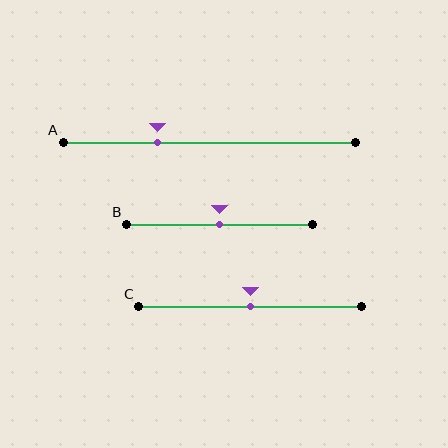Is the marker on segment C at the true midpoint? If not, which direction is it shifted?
Yes, the marker on segment C is at the true midpoint.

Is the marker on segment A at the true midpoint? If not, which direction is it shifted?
No, the marker on segment A is shifted to the left by about 18% of the segment length.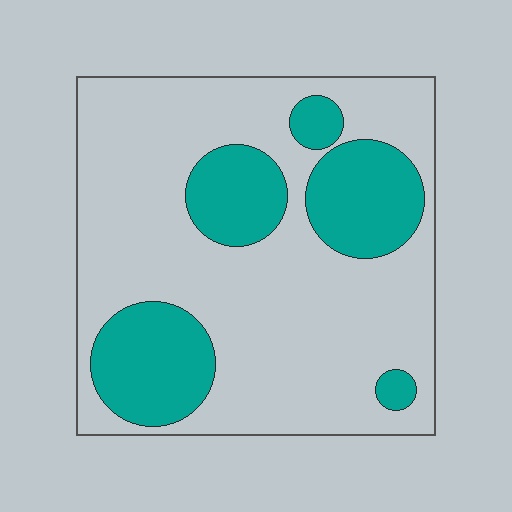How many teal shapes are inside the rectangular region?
5.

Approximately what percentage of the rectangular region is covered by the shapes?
Approximately 30%.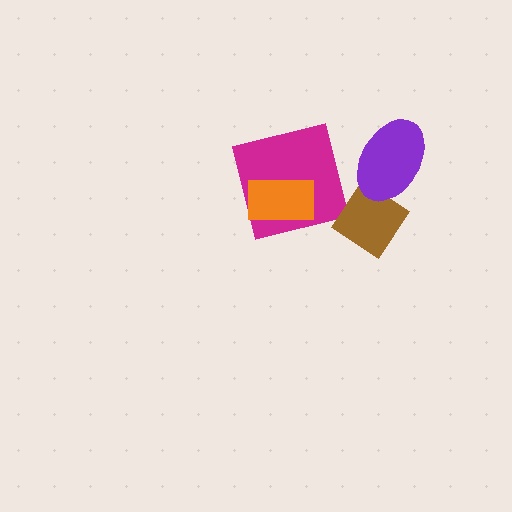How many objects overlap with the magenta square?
1 object overlaps with the magenta square.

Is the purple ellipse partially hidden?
No, no other shape covers it.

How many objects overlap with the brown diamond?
1 object overlaps with the brown diamond.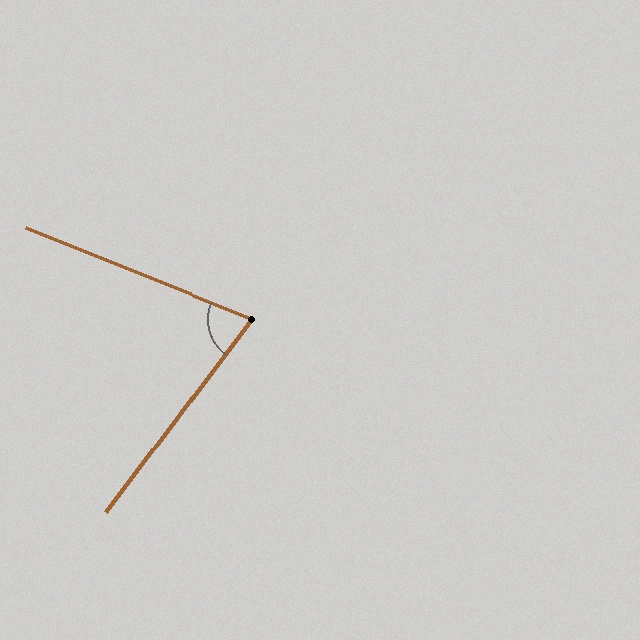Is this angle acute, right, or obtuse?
It is acute.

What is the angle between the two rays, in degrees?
Approximately 75 degrees.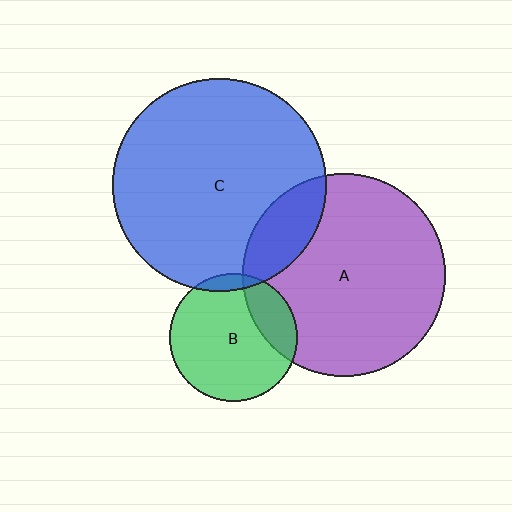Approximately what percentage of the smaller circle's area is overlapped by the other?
Approximately 5%.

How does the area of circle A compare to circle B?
Approximately 2.5 times.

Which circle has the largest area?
Circle C (blue).